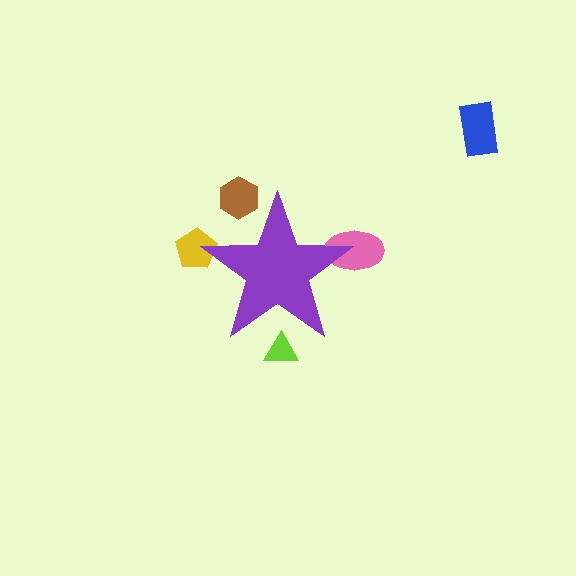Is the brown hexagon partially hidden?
Yes, the brown hexagon is partially hidden behind the purple star.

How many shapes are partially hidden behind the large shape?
4 shapes are partially hidden.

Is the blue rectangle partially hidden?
No, the blue rectangle is fully visible.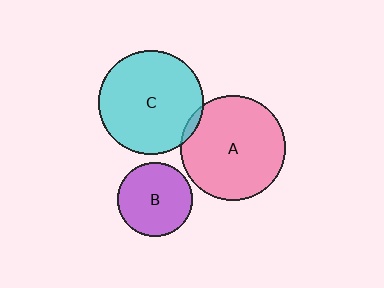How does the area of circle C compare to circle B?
Approximately 2.0 times.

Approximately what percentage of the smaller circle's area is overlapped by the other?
Approximately 5%.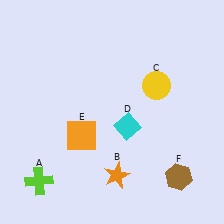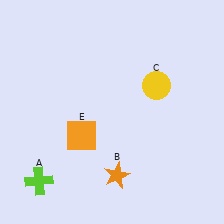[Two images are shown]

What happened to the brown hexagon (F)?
The brown hexagon (F) was removed in Image 2. It was in the bottom-right area of Image 1.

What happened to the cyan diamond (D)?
The cyan diamond (D) was removed in Image 2. It was in the bottom-right area of Image 1.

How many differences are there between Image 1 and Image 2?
There are 2 differences between the two images.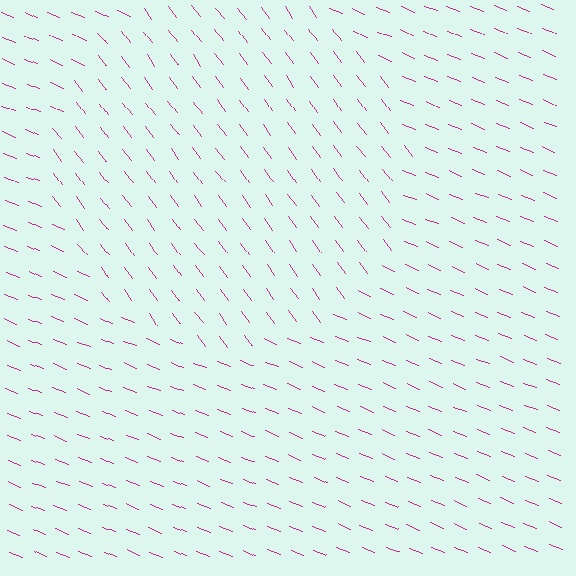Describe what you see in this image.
The image is filled with small magenta line segments. A circle region in the image has lines oriented differently from the surrounding lines, creating a visible texture boundary.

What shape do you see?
I see a circle.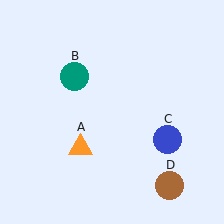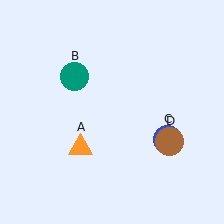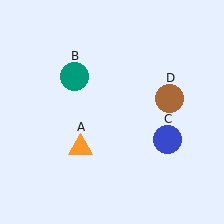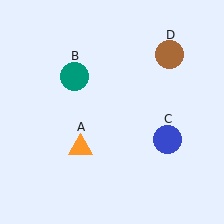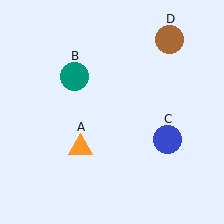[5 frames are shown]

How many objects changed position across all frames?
1 object changed position: brown circle (object D).